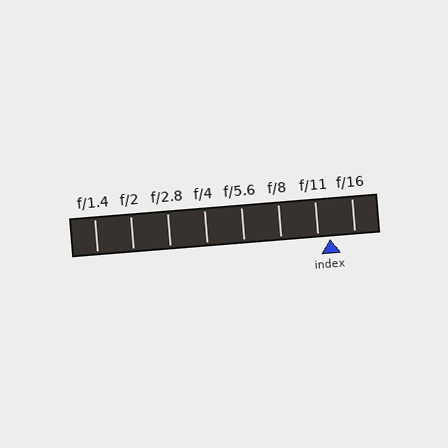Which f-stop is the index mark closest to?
The index mark is closest to f/11.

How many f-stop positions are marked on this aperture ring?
There are 8 f-stop positions marked.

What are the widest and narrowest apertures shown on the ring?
The widest aperture shown is f/1.4 and the narrowest is f/16.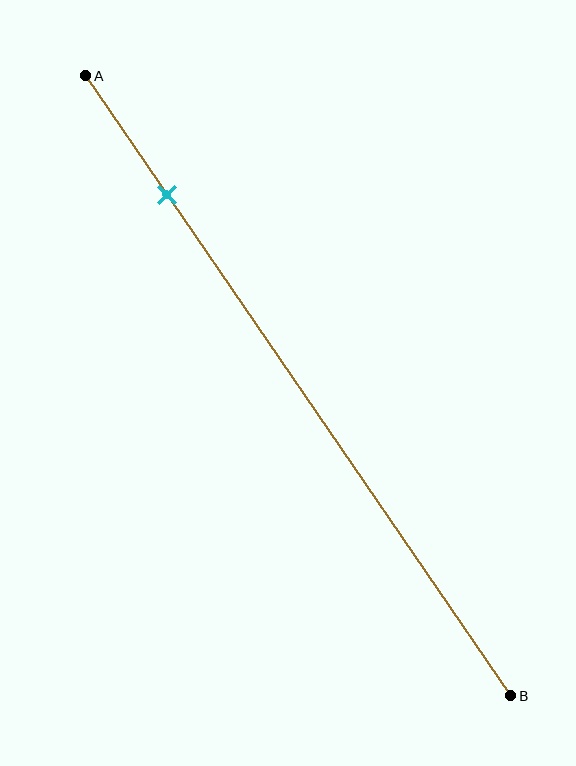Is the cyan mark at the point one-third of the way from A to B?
No, the mark is at about 20% from A, not at the 33% one-third point.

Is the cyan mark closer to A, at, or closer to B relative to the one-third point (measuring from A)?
The cyan mark is closer to point A than the one-third point of segment AB.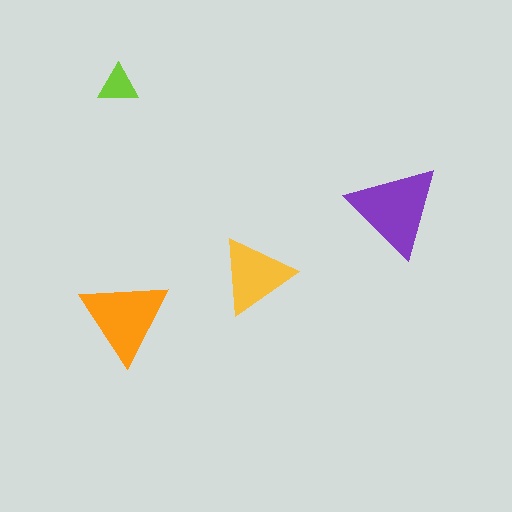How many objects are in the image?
There are 4 objects in the image.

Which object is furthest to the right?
The purple triangle is rightmost.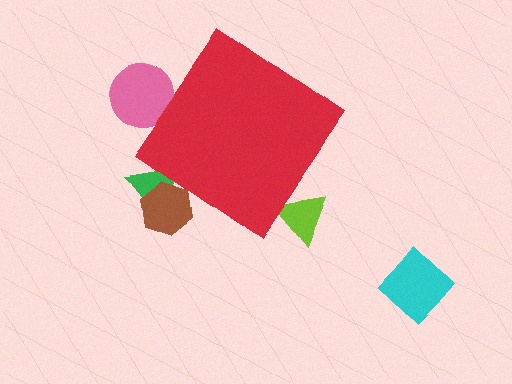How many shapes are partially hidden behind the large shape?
4 shapes are partially hidden.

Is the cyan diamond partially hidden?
No, the cyan diamond is fully visible.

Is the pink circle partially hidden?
Yes, the pink circle is partially hidden behind the red diamond.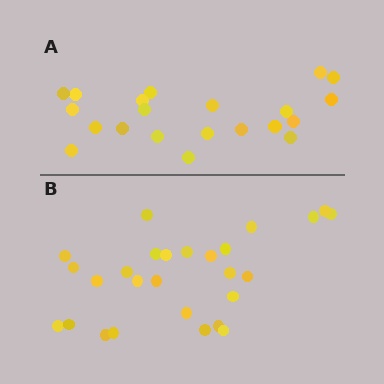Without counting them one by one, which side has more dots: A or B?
Region B (the bottom region) has more dots.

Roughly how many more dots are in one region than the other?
Region B has about 6 more dots than region A.